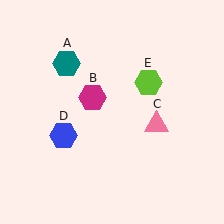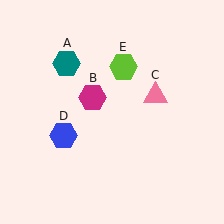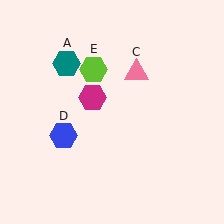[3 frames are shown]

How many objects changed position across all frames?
2 objects changed position: pink triangle (object C), lime hexagon (object E).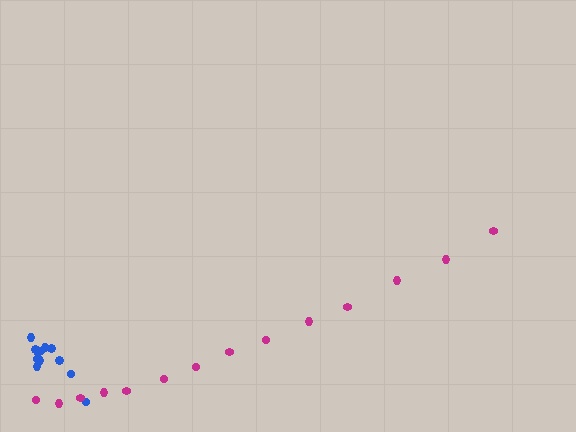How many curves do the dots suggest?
There are 2 distinct paths.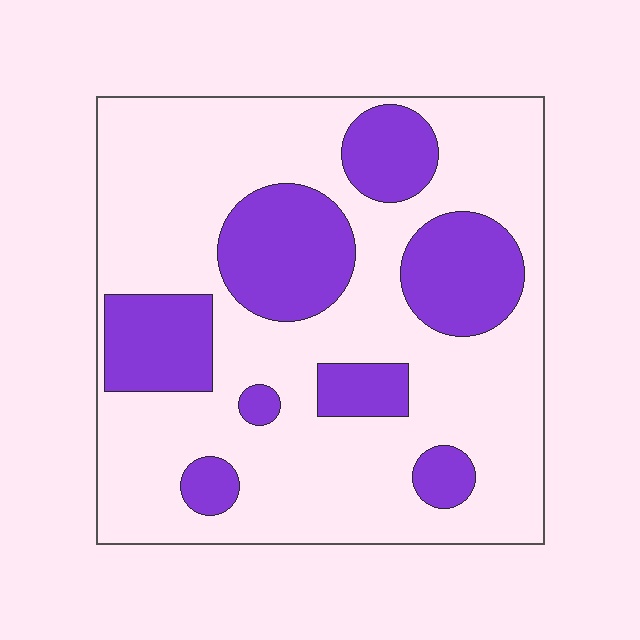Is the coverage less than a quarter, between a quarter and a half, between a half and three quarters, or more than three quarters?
Between a quarter and a half.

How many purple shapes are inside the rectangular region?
8.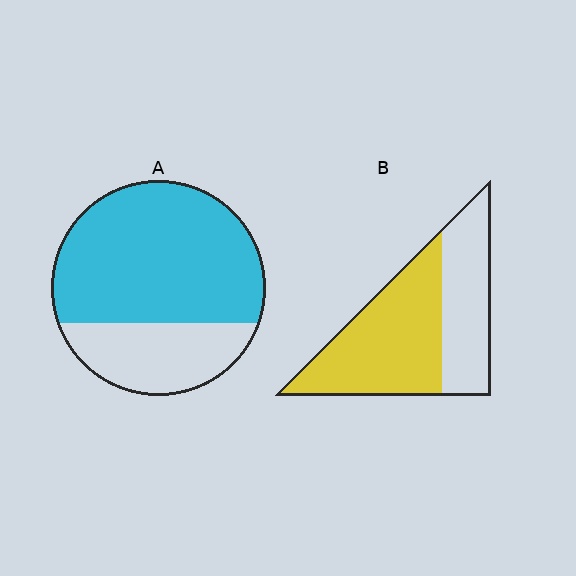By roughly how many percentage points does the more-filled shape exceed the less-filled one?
By roughly 10 percentage points (A over B).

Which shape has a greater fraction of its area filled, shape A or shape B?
Shape A.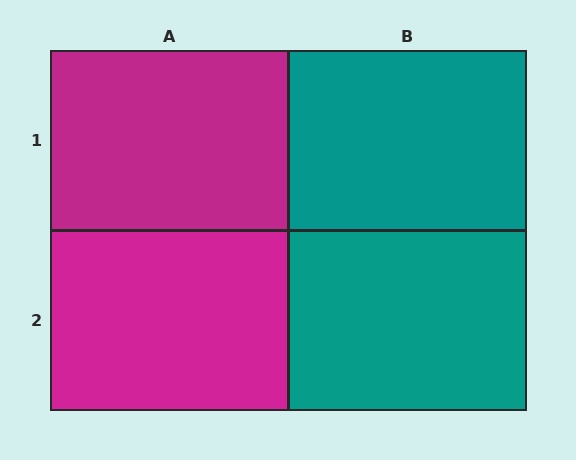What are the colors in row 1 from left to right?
Magenta, teal.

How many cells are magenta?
2 cells are magenta.